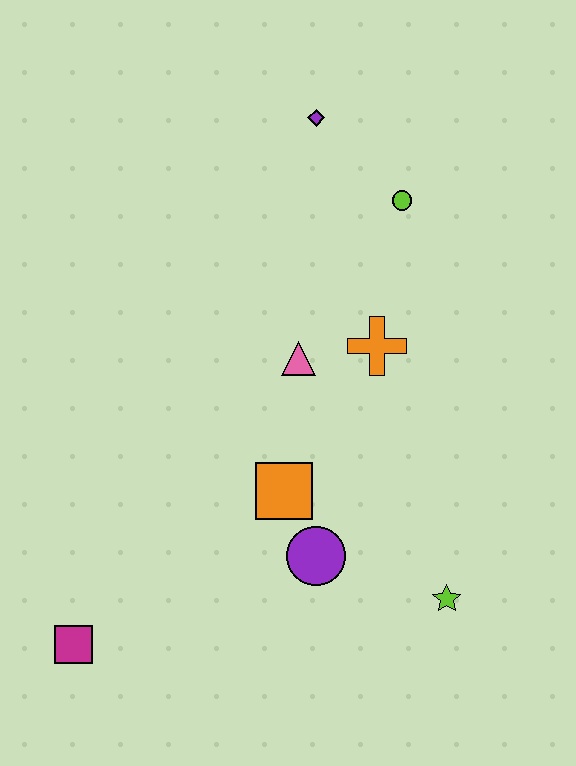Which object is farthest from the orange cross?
The magenta square is farthest from the orange cross.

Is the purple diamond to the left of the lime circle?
Yes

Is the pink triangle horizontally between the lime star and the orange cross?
No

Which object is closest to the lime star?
The purple circle is closest to the lime star.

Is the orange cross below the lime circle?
Yes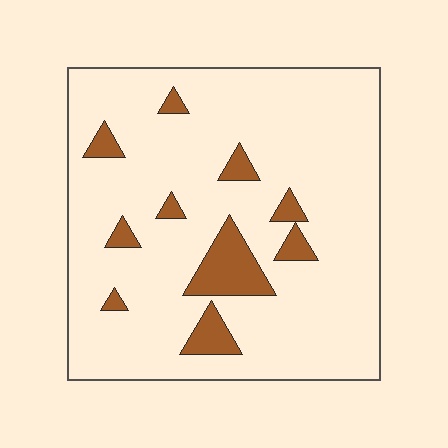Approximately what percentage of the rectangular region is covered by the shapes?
Approximately 10%.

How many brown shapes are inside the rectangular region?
10.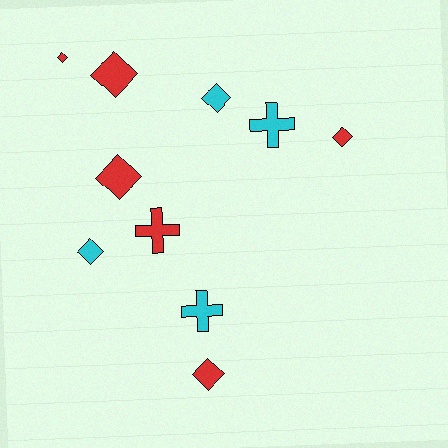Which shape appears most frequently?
Diamond, with 7 objects.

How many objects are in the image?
There are 10 objects.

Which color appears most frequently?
Red, with 6 objects.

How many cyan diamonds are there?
There are 2 cyan diamonds.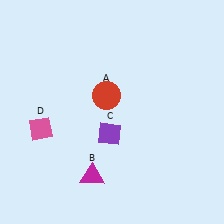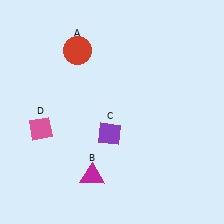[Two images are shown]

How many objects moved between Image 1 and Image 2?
1 object moved between the two images.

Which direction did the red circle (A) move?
The red circle (A) moved up.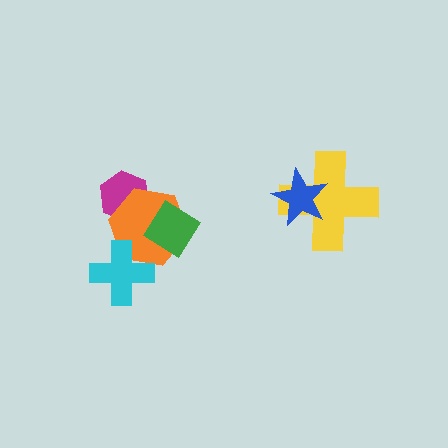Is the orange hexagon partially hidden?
Yes, it is partially covered by another shape.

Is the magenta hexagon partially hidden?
Yes, it is partially covered by another shape.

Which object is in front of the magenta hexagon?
The orange hexagon is in front of the magenta hexagon.